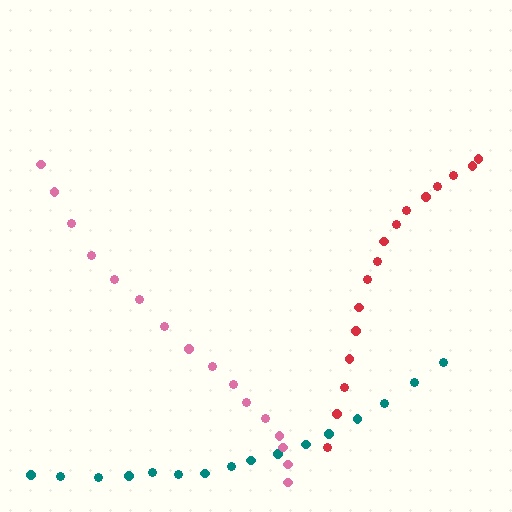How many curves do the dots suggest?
There are 3 distinct paths.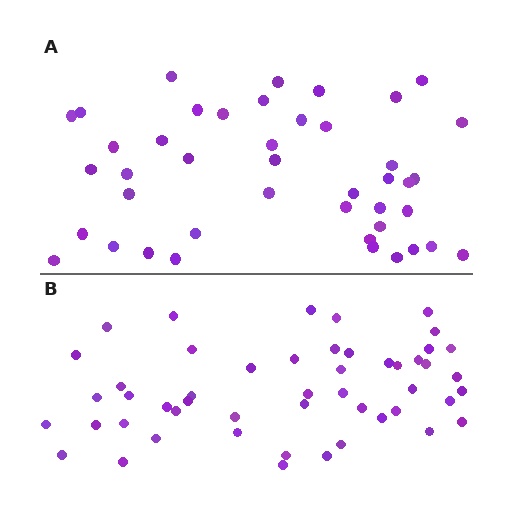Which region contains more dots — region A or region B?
Region B (the bottom region) has more dots.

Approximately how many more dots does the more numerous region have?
Region B has roughly 8 or so more dots than region A.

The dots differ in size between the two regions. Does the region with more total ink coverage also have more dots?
No. Region A has more total ink coverage because its dots are larger, but region B actually contains more individual dots. Total area can be misleading — the number of items is what matters here.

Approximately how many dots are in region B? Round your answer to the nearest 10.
About 50 dots.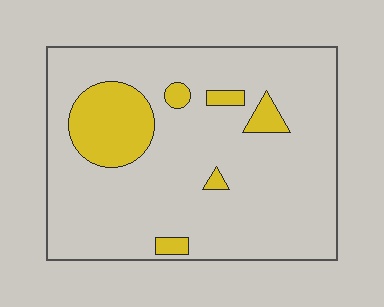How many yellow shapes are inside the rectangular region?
6.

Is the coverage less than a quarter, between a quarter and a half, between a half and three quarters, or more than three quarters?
Less than a quarter.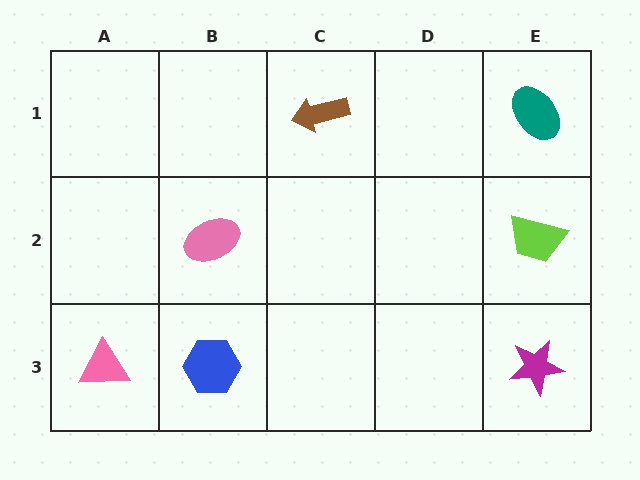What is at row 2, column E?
A lime trapezoid.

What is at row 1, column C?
A brown arrow.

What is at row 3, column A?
A pink triangle.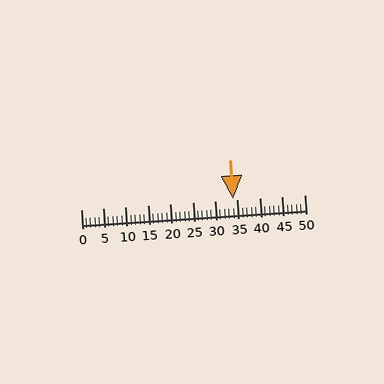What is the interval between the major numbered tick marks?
The major tick marks are spaced 5 units apart.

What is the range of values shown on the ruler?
The ruler shows values from 0 to 50.